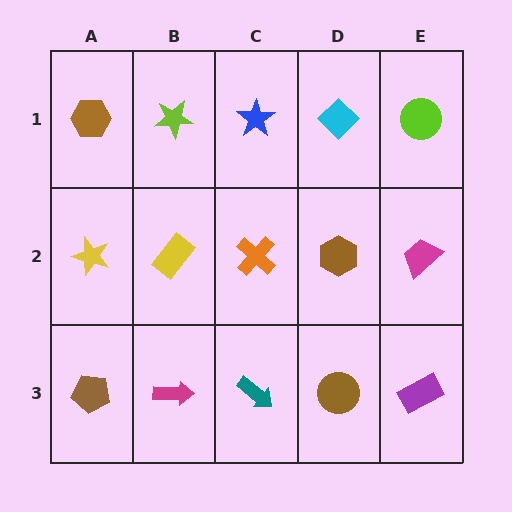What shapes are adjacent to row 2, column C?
A blue star (row 1, column C), a teal arrow (row 3, column C), a yellow rectangle (row 2, column B), a brown hexagon (row 2, column D).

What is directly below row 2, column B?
A magenta arrow.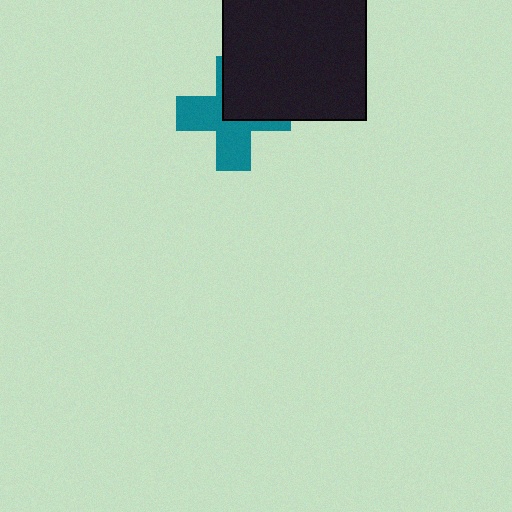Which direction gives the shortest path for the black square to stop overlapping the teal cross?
Moving toward the upper-right gives the shortest separation.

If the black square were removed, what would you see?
You would see the complete teal cross.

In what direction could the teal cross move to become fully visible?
The teal cross could move toward the lower-left. That would shift it out from behind the black square entirely.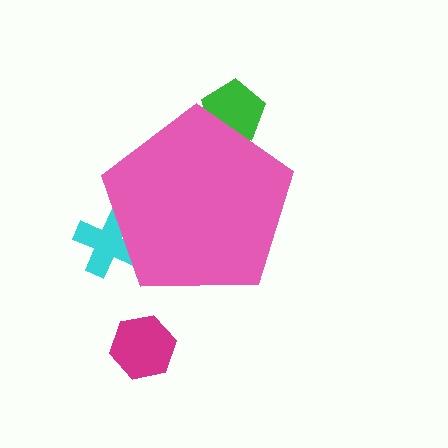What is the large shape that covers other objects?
A pink pentagon.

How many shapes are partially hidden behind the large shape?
2 shapes are partially hidden.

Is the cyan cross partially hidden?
Yes, the cyan cross is partially hidden behind the pink pentagon.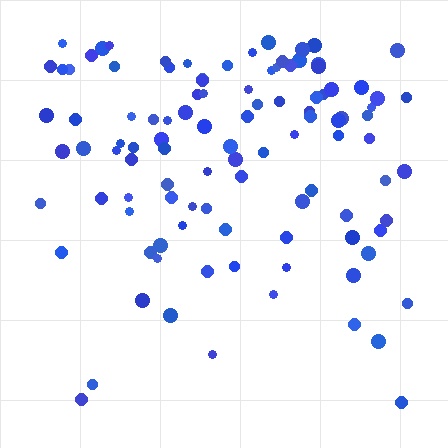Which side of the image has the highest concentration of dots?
The top.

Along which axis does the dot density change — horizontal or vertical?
Vertical.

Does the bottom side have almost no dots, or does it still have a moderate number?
Still a moderate number, just noticeably fewer than the top.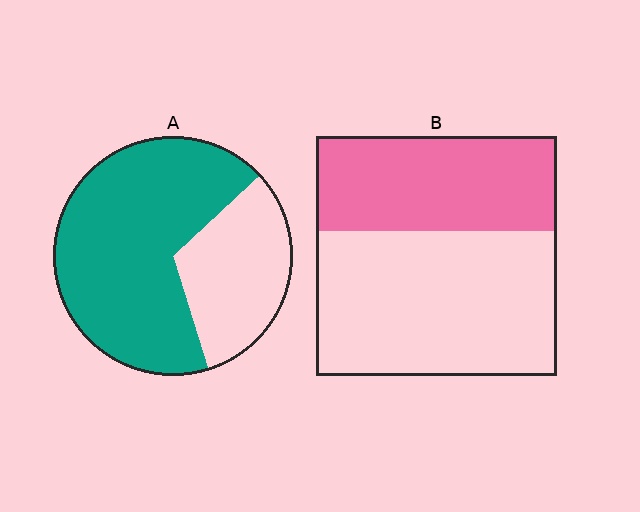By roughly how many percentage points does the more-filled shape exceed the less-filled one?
By roughly 30 percentage points (A over B).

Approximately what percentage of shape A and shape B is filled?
A is approximately 70% and B is approximately 40%.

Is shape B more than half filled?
No.